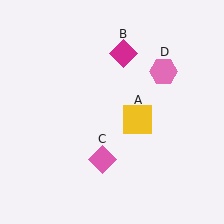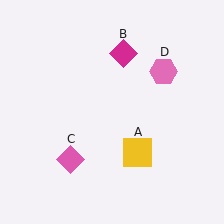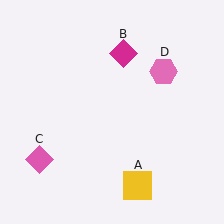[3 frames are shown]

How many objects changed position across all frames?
2 objects changed position: yellow square (object A), pink diamond (object C).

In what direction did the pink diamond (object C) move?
The pink diamond (object C) moved left.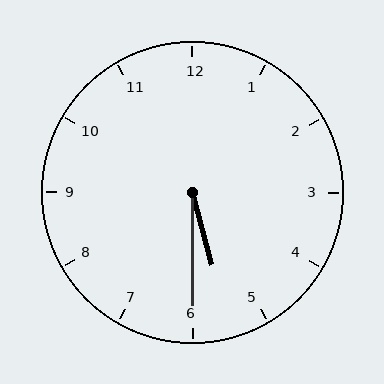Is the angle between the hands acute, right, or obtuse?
It is acute.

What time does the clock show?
5:30.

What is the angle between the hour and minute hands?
Approximately 15 degrees.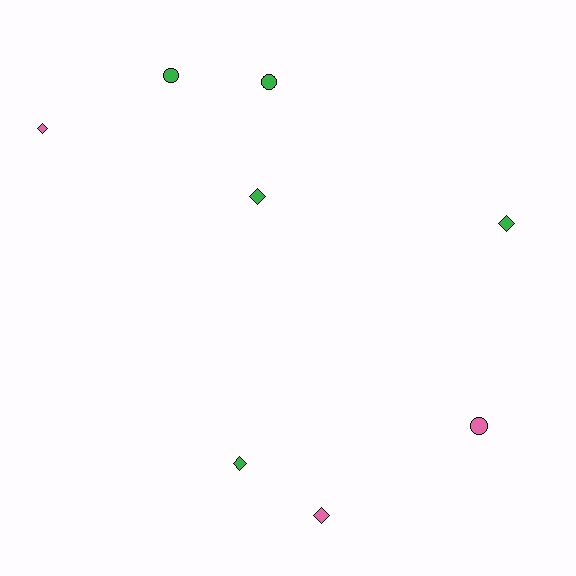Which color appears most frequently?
Green, with 5 objects.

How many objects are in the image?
There are 8 objects.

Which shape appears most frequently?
Diamond, with 5 objects.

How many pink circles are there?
There is 1 pink circle.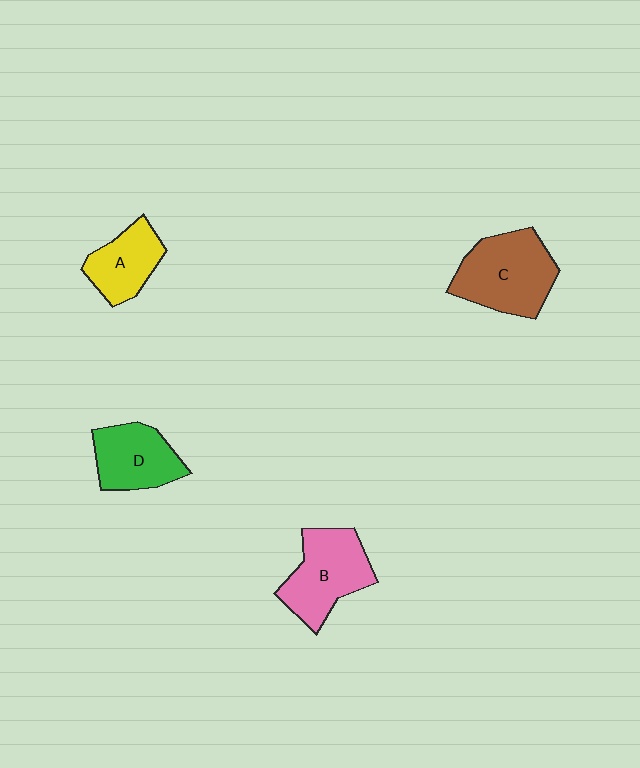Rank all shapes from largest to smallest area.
From largest to smallest: C (brown), B (pink), D (green), A (yellow).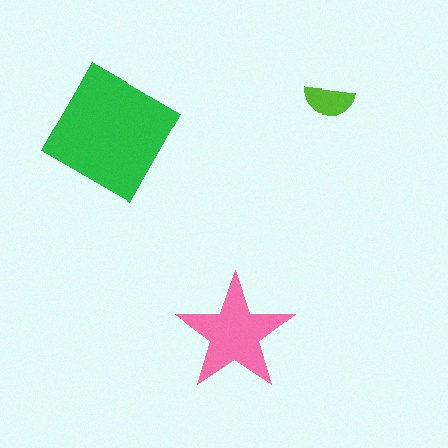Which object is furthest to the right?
The lime semicircle is rightmost.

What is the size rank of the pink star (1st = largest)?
2nd.